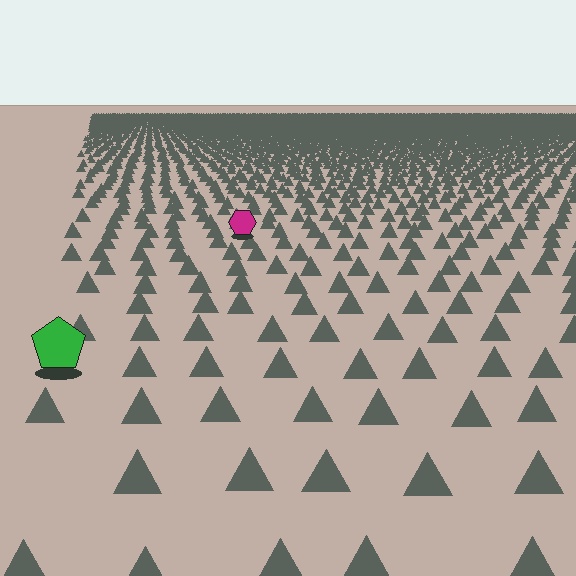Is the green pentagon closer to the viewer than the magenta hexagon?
Yes. The green pentagon is closer — you can tell from the texture gradient: the ground texture is coarser near it.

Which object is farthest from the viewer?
The magenta hexagon is farthest from the viewer. It appears smaller and the ground texture around it is denser.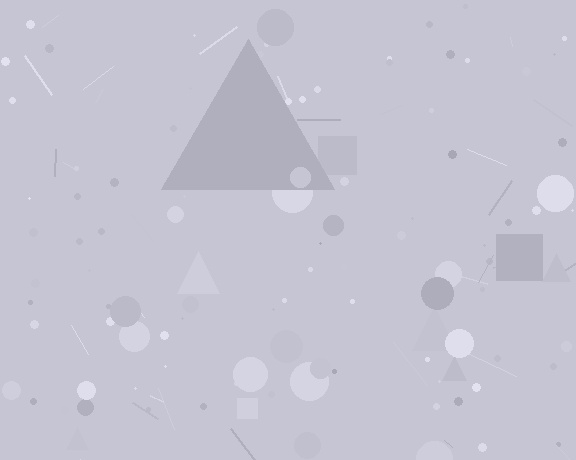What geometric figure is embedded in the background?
A triangle is embedded in the background.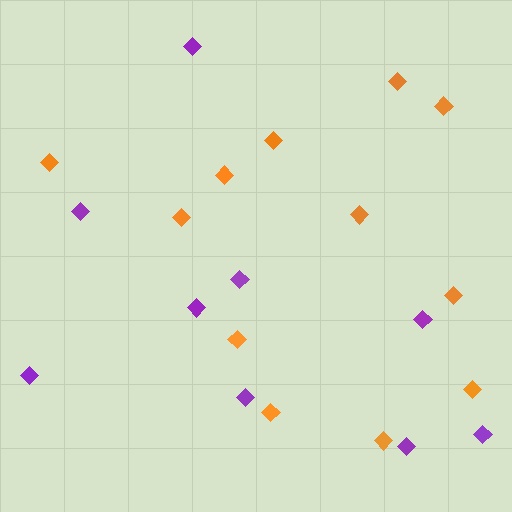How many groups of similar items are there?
There are 2 groups: one group of purple diamonds (9) and one group of orange diamonds (12).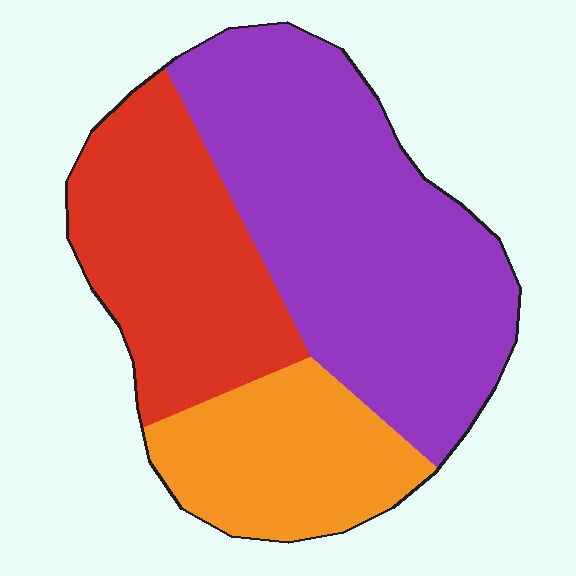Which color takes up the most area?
Purple, at roughly 50%.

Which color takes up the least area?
Orange, at roughly 20%.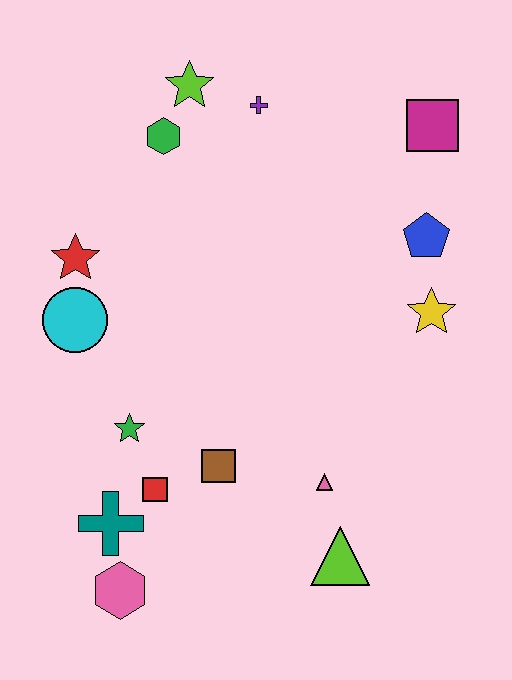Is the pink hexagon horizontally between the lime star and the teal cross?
Yes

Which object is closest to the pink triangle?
The lime triangle is closest to the pink triangle.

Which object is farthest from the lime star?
The pink hexagon is farthest from the lime star.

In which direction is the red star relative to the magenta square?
The red star is to the left of the magenta square.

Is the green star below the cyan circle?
Yes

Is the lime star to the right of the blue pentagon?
No